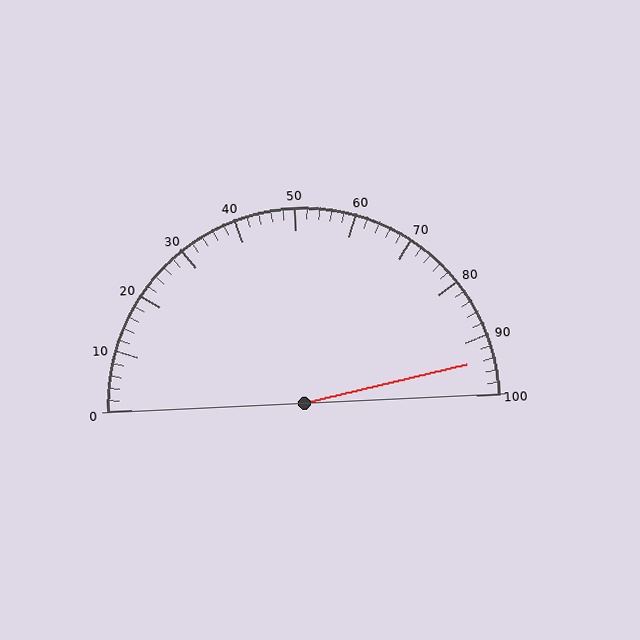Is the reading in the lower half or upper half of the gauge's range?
The reading is in the upper half of the range (0 to 100).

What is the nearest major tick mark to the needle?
The nearest major tick mark is 90.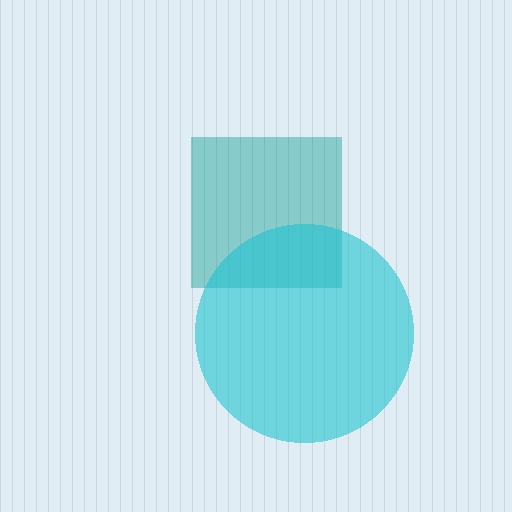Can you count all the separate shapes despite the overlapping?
Yes, there are 2 separate shapes.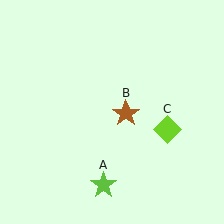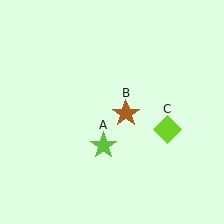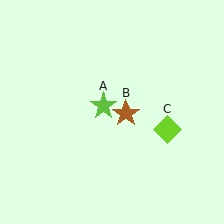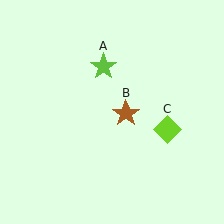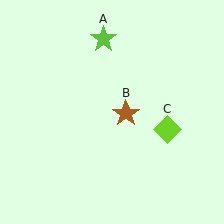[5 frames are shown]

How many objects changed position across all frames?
1 object changed position: lime star (object A).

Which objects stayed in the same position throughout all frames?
Brown star (object B) and lime diamond (object C) remained stationary.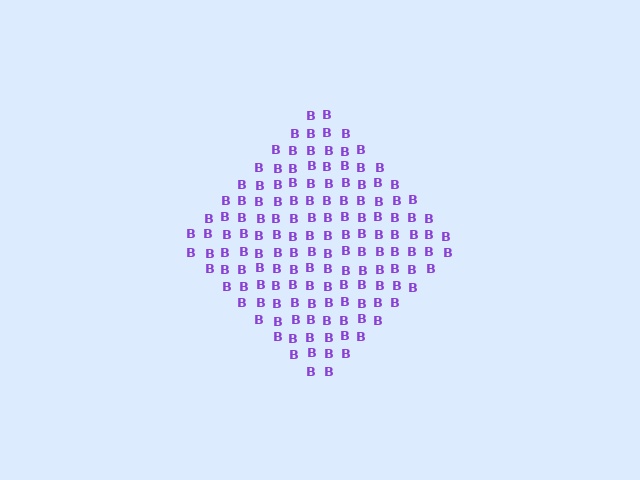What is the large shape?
The large shape is a diamond.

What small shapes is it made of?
It is made of small letter B's.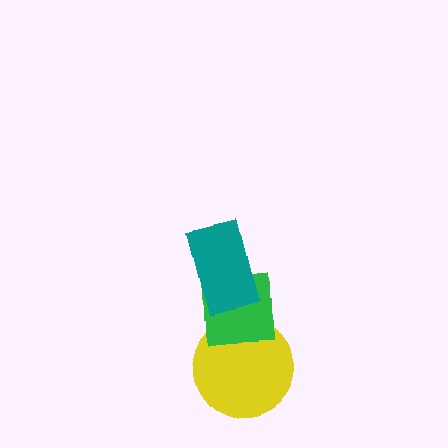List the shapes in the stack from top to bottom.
From top to bottom: the teal rectangle, the green square, the yellow circle.